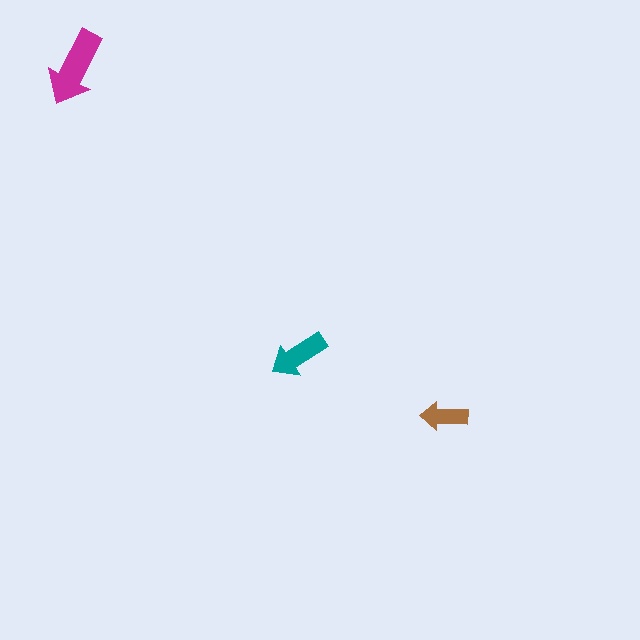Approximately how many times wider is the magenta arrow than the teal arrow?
About 1.5 times wider.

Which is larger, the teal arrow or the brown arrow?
The teal one.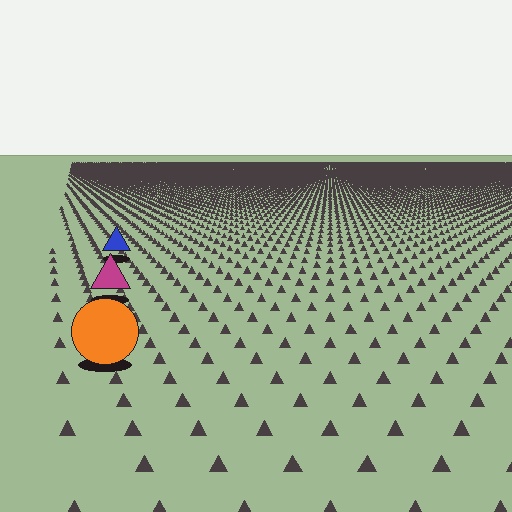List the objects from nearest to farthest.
From nearest to farthest: the orange circle, the magenta triangle, the blue triangle.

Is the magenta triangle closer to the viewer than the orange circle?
No. The orange circle is closer — you can tell from the texture gradient: the ground texture is coarser near it.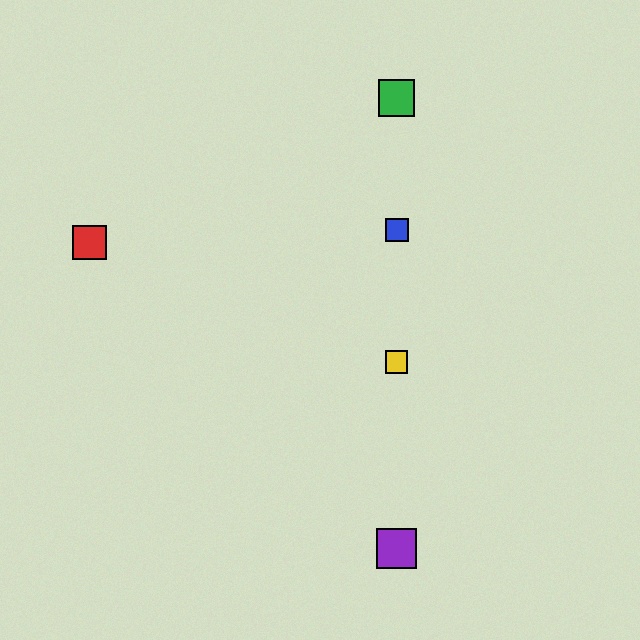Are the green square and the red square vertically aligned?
No, the green square is at x≈397 and the red square is at x≈89.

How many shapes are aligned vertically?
4 shapes (the blue square, the green square, the yellow square, the purple square) are aligned vertically.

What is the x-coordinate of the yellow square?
The yellow square is at x≈397.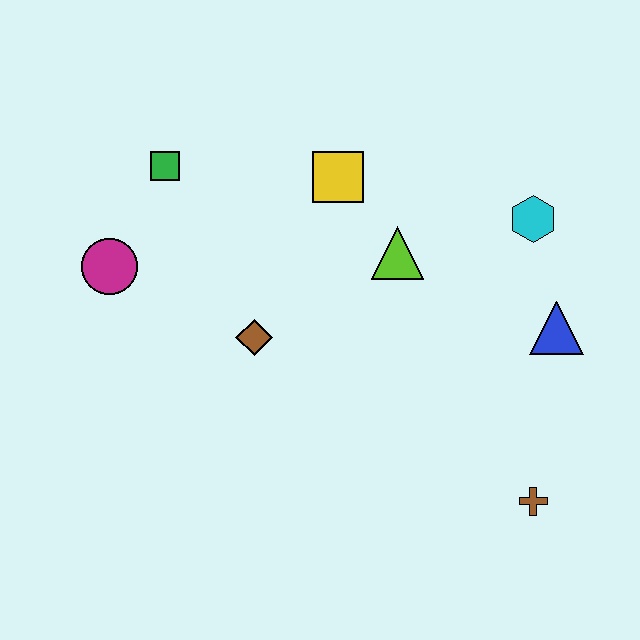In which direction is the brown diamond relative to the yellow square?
The brown diamond is below the yellow square.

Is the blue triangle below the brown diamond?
No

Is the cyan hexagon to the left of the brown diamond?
No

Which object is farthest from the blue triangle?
The magenta circle is farthest from the blue triangle.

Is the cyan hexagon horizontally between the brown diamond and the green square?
No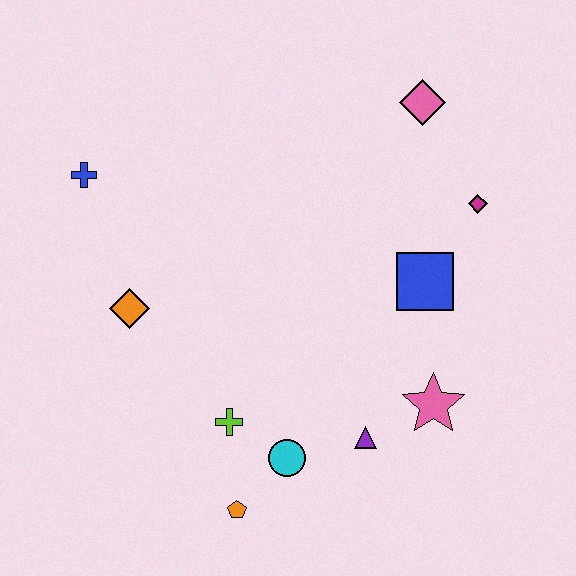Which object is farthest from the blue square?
The blue cross is farthest from the blue square.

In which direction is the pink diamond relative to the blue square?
The pink diamond is above the blue square.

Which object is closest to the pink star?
The purple triangle is closest to the pink star.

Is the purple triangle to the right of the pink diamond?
No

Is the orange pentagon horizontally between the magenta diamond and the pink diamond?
No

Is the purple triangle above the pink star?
No